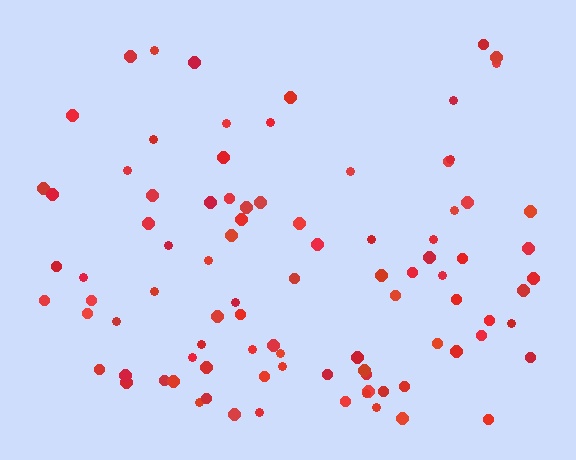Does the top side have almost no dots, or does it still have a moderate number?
Still a moderate number, just noticeably fewer than the bottom.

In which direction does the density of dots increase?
From top to bottom, with the bottom side densest.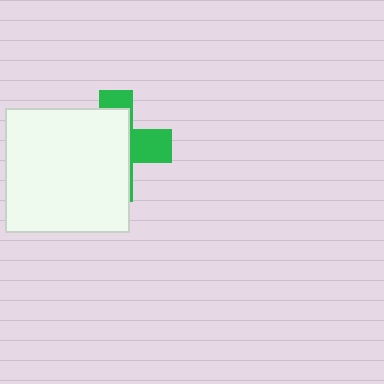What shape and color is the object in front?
The object in front is a white square.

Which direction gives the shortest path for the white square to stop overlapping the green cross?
Moving left gives the shortest separation.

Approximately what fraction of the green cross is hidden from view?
Roughly 64% of the green cross is hidden behind the white square.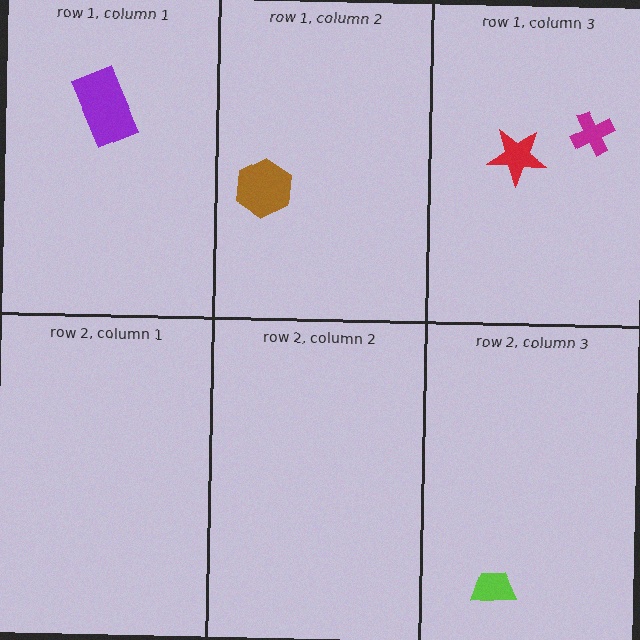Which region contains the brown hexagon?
The row 1, column 2 region.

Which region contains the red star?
The row 1, column 3 region.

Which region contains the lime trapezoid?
The row 2, column 3 region.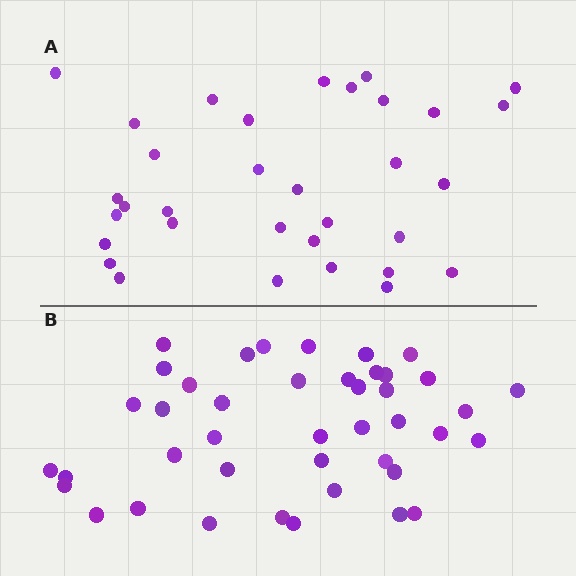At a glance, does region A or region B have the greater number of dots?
Region B (the bottom region) has more dots.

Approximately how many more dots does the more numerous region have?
Region B has roughly 8 or so more dots than region A.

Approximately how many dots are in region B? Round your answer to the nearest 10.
About 40 dots. (The exact count is 42, which rounds to 40.)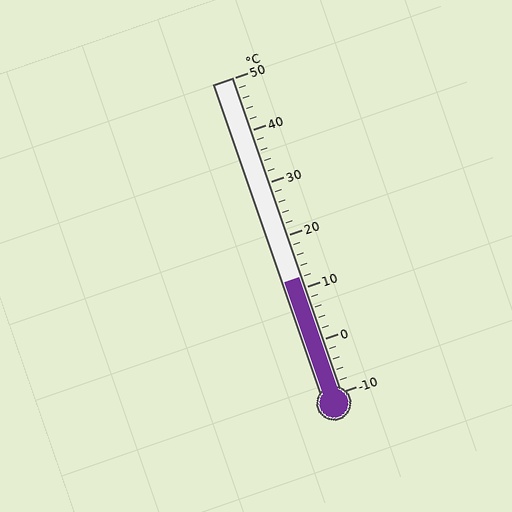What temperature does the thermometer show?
The thermometer shows approximately 12°C.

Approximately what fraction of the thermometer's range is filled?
The thermometer is filled to approximately 35% of its range.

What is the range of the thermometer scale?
The thermometer scale ranges from -10°C to 50°C.